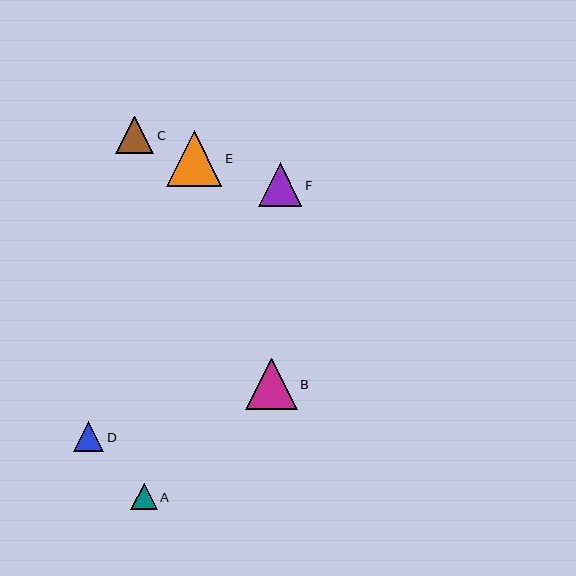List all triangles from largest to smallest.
From largest to smallest: E, B, F, C, D, A.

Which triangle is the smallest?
Triangle A is the smallest with a size of approximately 26 pixels.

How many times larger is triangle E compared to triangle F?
Triangle E is approximately 1.3 times the size of triangle F.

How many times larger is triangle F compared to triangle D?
Triangle F is approximately 1.5 times the size of triangle D.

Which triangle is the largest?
Triangle E is the largest with a size of approximately 55 pixels.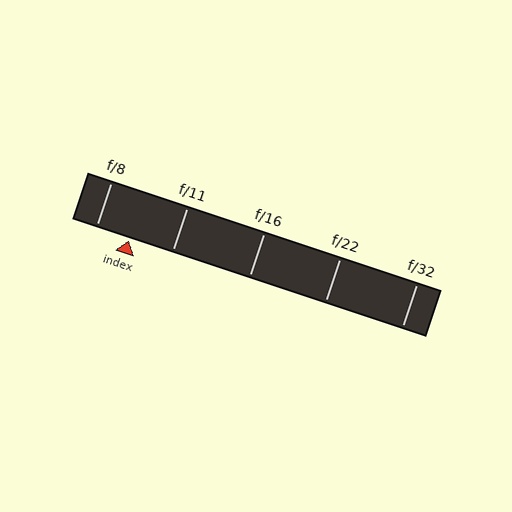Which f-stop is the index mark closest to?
The index mark is closest to f/8.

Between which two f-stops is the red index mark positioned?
The index mark is between f/8 and f/11.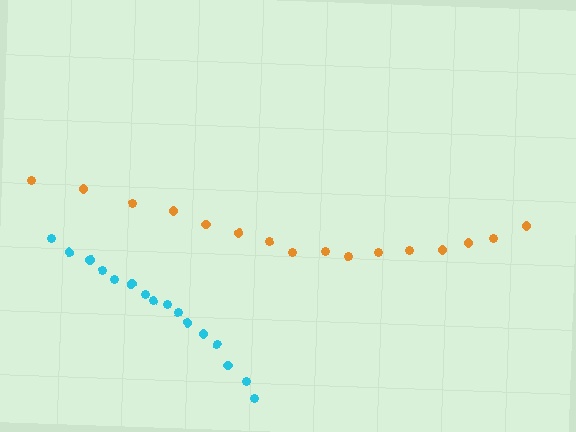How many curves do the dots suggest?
There are 2 distinct paths.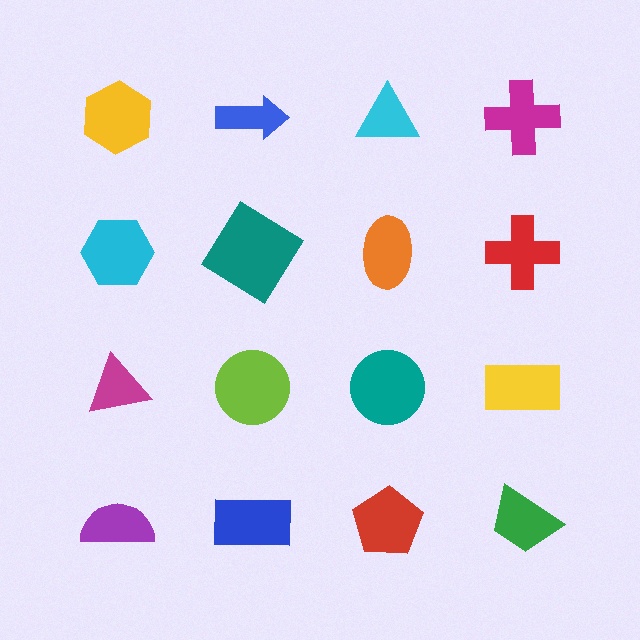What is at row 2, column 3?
An orange ellipse.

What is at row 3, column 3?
A teal circle.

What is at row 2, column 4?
A red cross.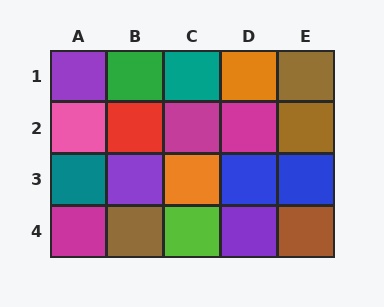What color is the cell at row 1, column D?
Orange.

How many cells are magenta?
3 cells are magenta.